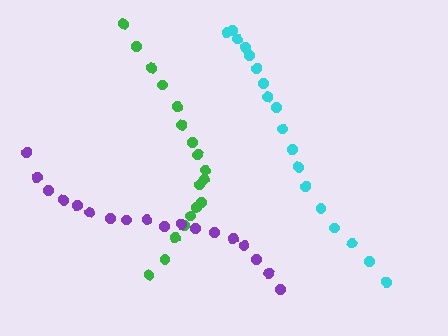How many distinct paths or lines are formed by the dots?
There are 3 distinct paths.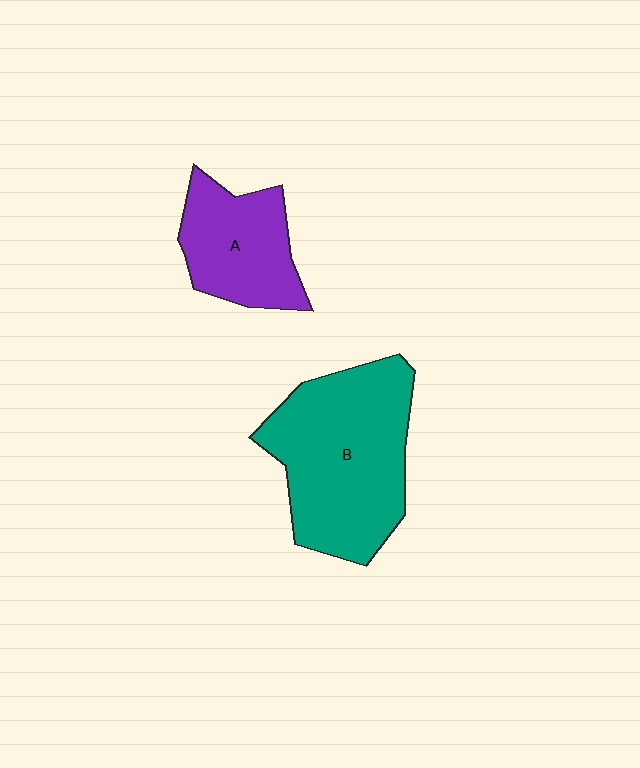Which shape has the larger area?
Shape B (teal).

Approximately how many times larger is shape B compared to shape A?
Approximately 1.8 times.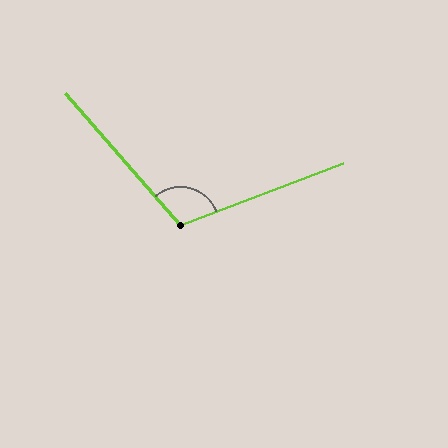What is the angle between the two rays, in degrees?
Approximately 110 degrees.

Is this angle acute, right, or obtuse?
It is obtuse.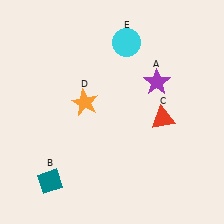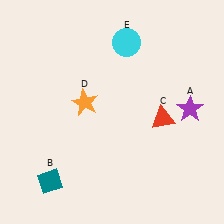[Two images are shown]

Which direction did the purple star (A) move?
The purple star (A) moved right.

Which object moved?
The purple star (A) moved right.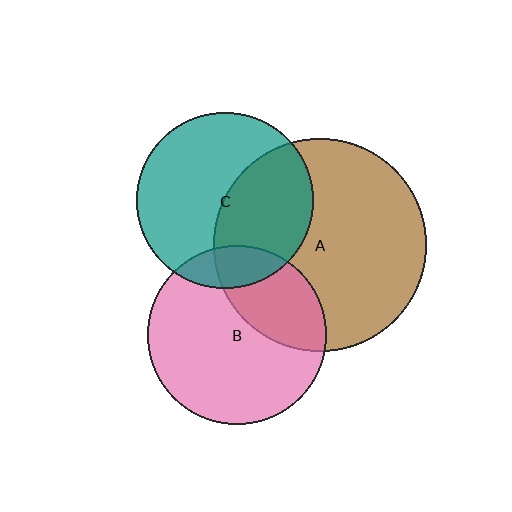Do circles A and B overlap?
Yes.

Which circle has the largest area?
Circle A (brown).